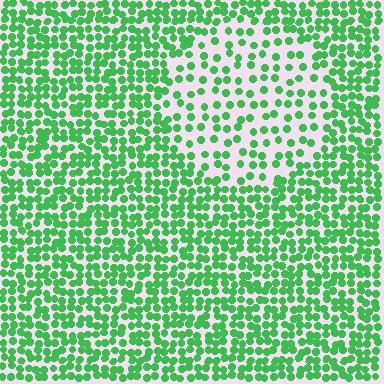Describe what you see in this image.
The image contains small green elements arranged at two different densities. A circle-shaped region is visible where the elements are less densely packed than the surrounding area.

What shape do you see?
I see a circle.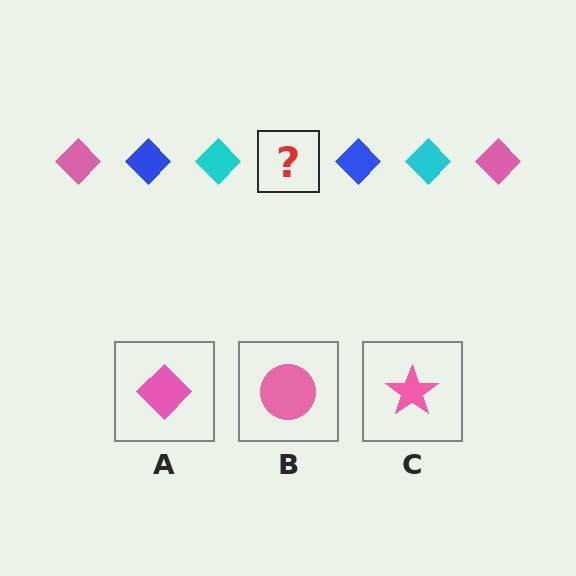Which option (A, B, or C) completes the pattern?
A.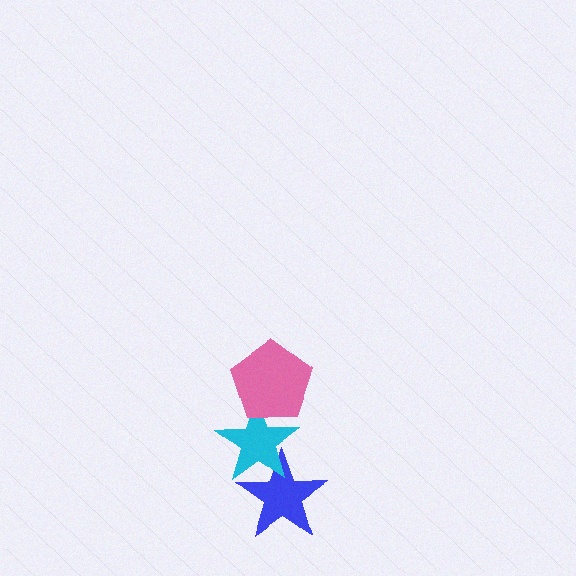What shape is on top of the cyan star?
The pink pentagon is on top of the cyan star.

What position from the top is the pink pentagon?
The pink pentagon is 1st from the top.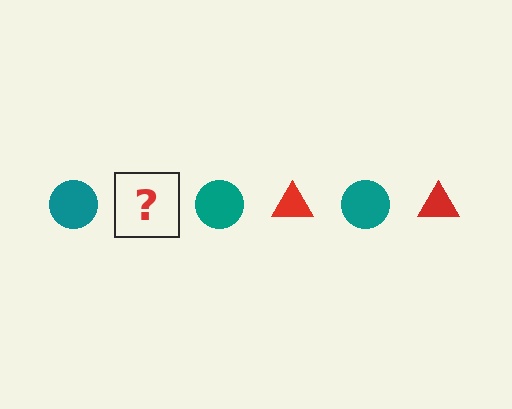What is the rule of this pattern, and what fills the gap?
The rule is that the pattern alternates between teal circle and red triangle. The gap should be filled with a red triangle.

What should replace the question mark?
The question mark should be replaced with a red triangle.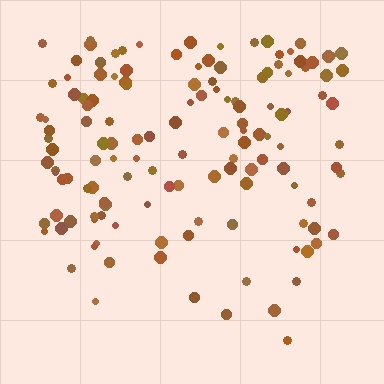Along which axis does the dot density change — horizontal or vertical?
Vertical.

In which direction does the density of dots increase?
From bottom to top, with the top side densest.